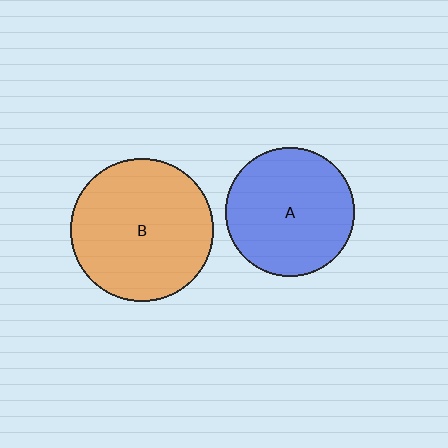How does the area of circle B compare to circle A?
Approximately 1.2 times.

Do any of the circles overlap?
No, none of the circles overlap.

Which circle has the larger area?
Circle B (orange).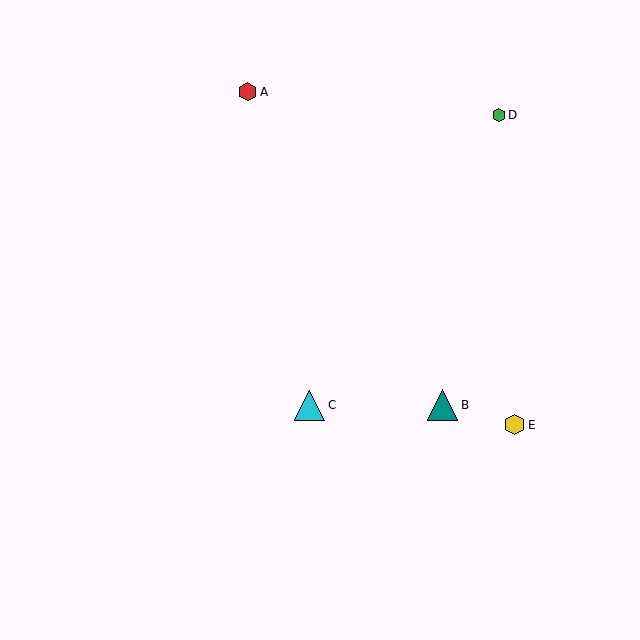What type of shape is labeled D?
Shape D is a green hexagon.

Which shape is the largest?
The teal triangle (labeled B) is the largest.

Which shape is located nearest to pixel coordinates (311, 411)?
The cyan triangle (labeled C) at (310, 405) is nearest to that location.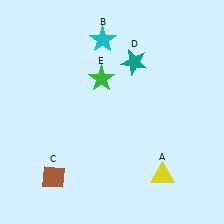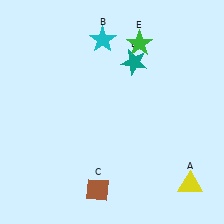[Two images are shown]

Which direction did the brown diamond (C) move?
The brown diamond (C) moved right.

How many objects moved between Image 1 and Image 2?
3 objects moved between the two images.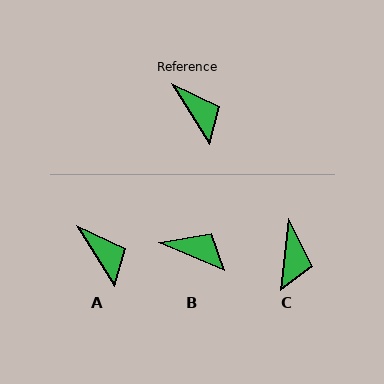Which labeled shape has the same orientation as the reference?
A.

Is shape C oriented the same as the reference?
No, it is off by about 38 degrees.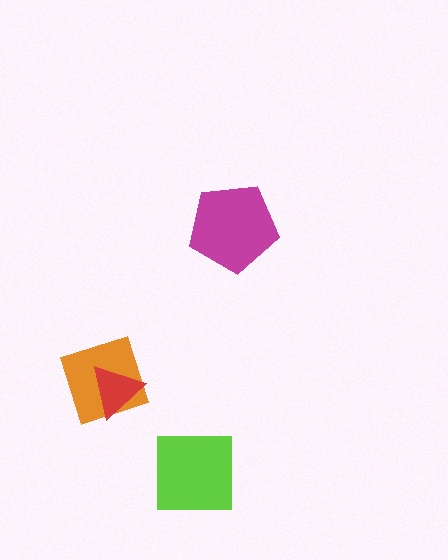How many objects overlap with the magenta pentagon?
0 objects overlap with the magenta pentagon.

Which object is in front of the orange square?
The red triangle is in front of the orange square.